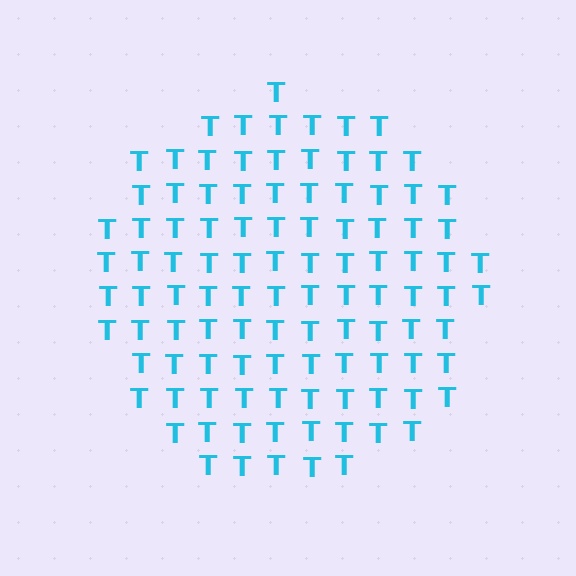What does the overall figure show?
The overall figure shows a circle.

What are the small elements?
The small elements are letter T's.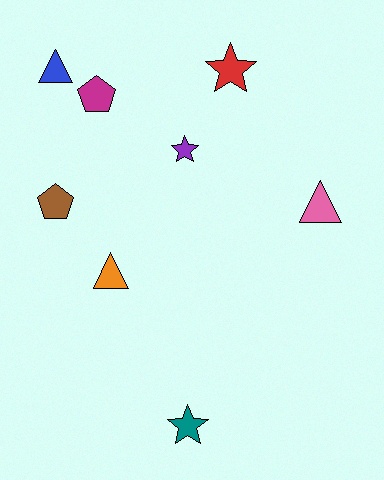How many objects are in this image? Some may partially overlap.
There are 8 objects.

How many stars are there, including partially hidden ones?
There are 3 stars.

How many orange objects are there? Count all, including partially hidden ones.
There is 1 orange object.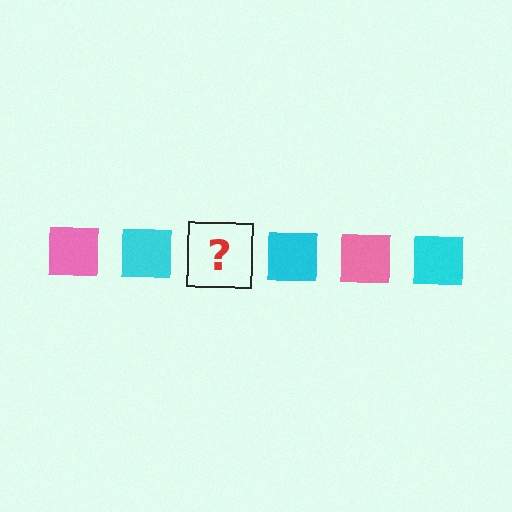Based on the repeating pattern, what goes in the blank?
The blank should be a pink square.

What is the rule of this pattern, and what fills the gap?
The rule is that the pattern cycles through pink, cyan squares. The gap should be filled with a pink square.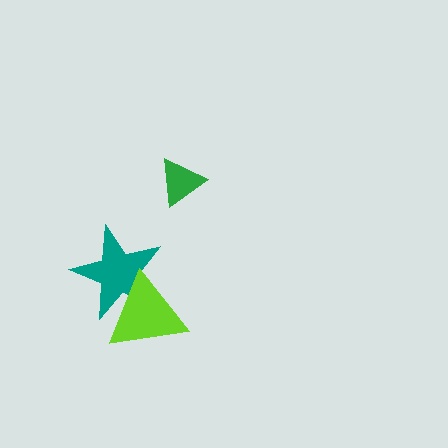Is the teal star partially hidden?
Yes, it is partially covered by another shape.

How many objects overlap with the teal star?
1 object overlaps with the teal star.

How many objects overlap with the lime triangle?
1 object overlaps with the lime triangle.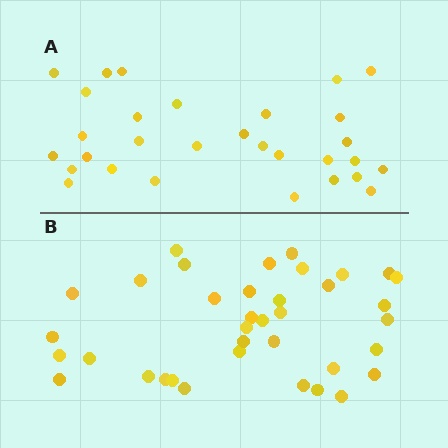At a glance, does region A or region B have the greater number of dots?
Region B (the bottom region) has more dots.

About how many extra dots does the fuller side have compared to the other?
Region B has roughly 8 or so more dots than region A.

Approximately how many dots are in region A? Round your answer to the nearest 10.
About 30 dots.